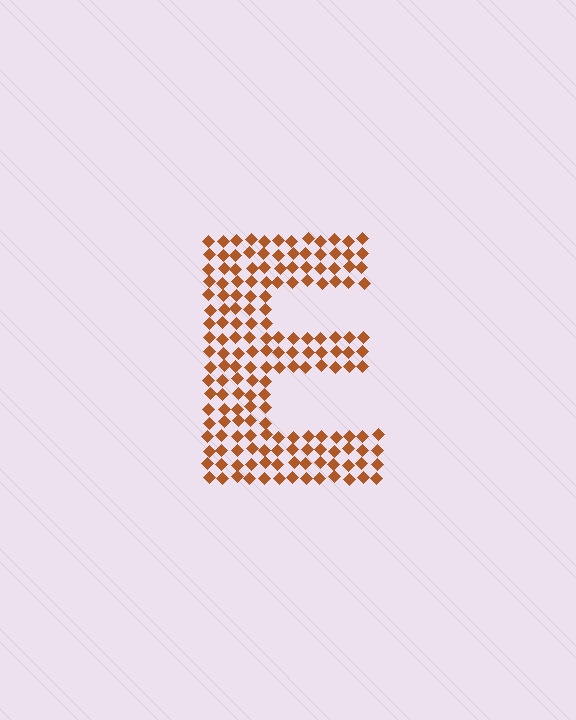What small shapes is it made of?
It is made of small diamonds.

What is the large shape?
The large shape is the letter E.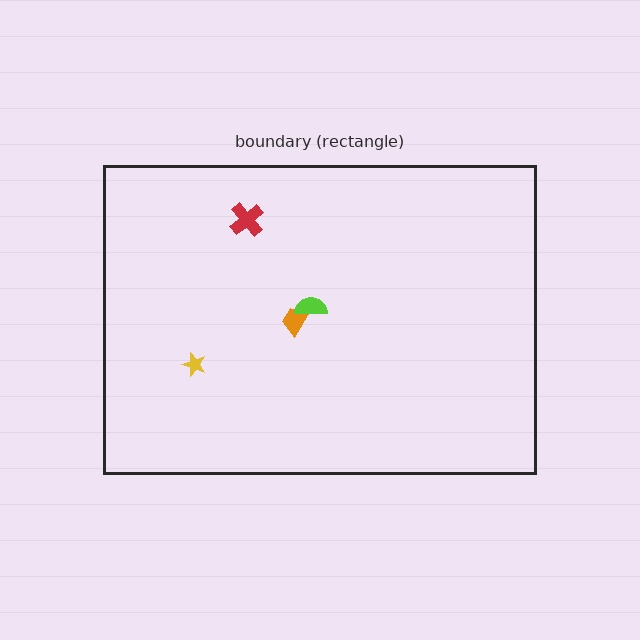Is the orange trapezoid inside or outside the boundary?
Inside.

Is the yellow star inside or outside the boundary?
Inside.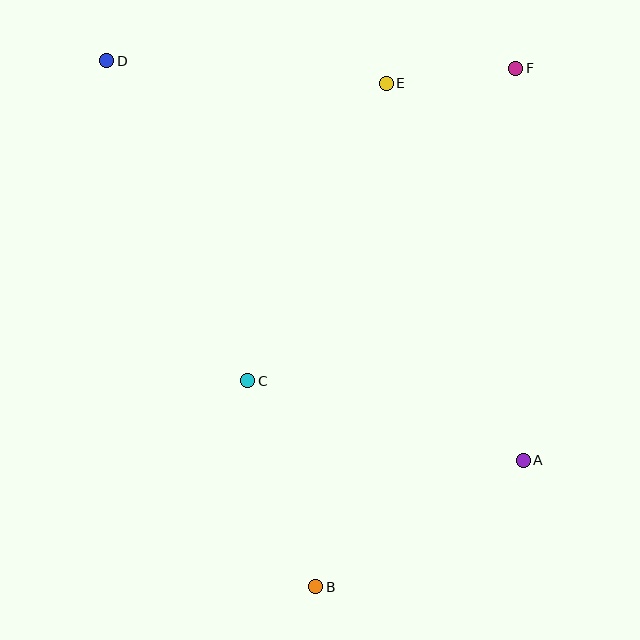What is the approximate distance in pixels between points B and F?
The distance between B and F is approximately 556 pixels.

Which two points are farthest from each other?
Points A and D are farthest from each other.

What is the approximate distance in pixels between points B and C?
The distance between B and C is approximately 217 pixels.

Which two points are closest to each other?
Points E and F are closest to each other.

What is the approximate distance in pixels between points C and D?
The distance between C and D is approximately 350 pixels.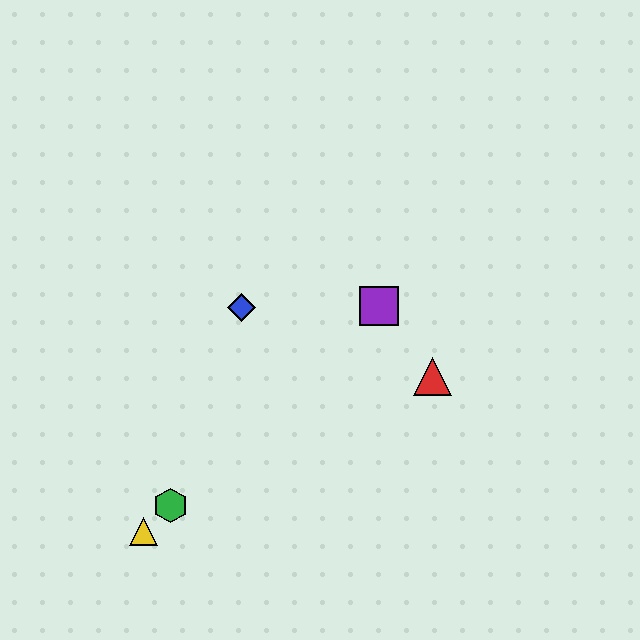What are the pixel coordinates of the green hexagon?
The green hexagon is at (171, 505).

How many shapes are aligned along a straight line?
3 shapes (the green hexagon, the yellow triangle, the purple square) are aligned along a straight line.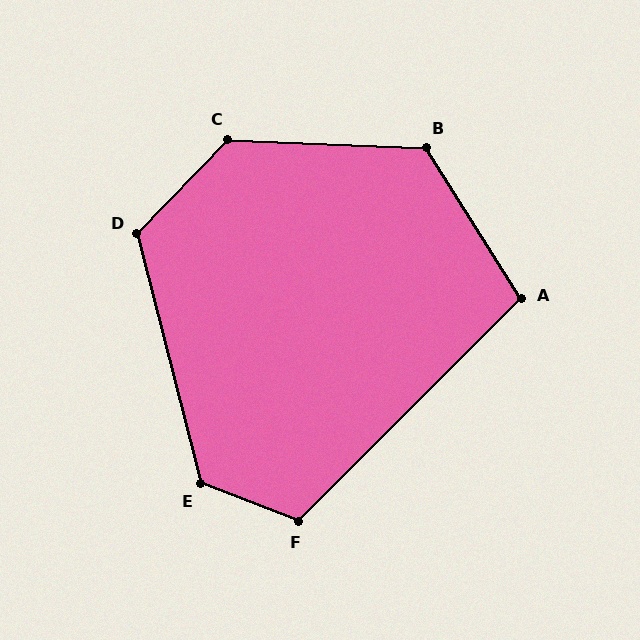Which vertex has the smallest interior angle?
A, at approximately 103 degrees.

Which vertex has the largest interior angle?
C, at approximately 132 degrees.